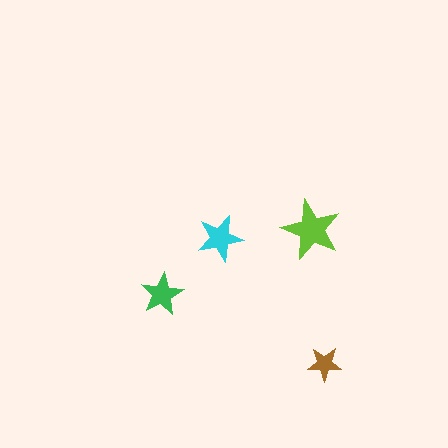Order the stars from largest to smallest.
the lime one, the cyan one, the green one, the brown one.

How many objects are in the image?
There are 4 objects in the image.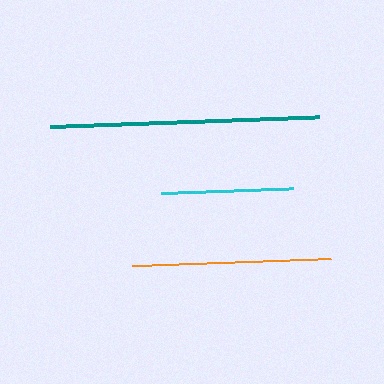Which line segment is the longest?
The teal line is the longest at approximately 270 pixels.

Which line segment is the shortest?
The cyan line is the shortest at approximately 133 pixels.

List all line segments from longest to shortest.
From longest to shortest: teal, orange, cyan.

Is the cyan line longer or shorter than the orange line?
The orange line is longer than the cyan line.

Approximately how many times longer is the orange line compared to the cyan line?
The orange line is approximately 1.5 times the length of the cyan line.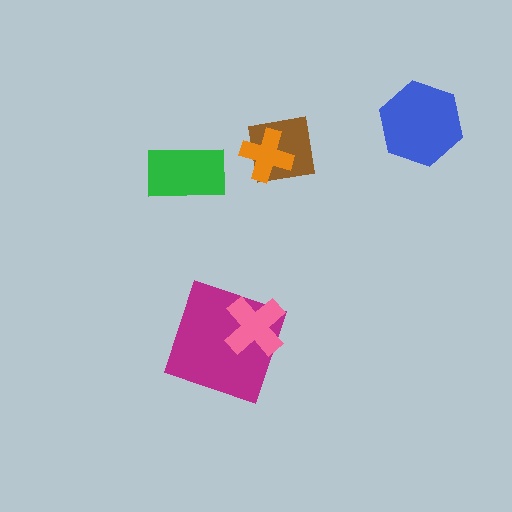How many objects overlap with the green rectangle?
0 objects overlap with the green rectangle.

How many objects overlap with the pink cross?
1 object overlaps with the pink cross.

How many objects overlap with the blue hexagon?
0 objects overlap with the blue hexagon.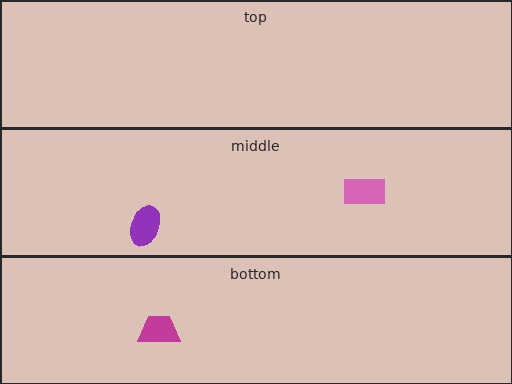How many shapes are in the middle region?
2.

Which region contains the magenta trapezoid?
The bottom region.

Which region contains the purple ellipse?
The middle region.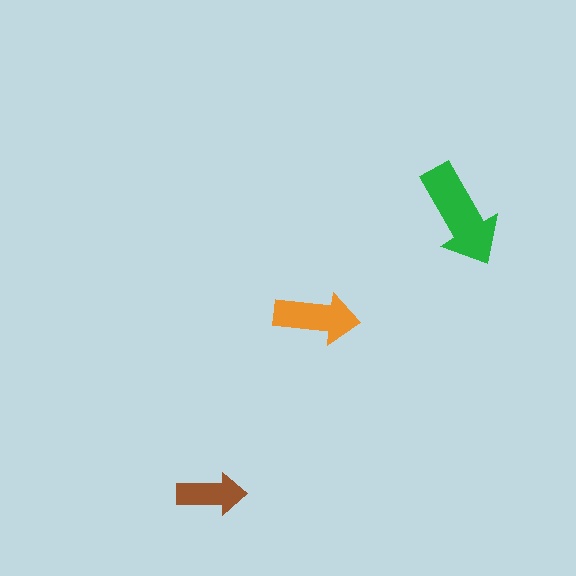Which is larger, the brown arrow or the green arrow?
The green one.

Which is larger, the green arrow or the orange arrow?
The green one.